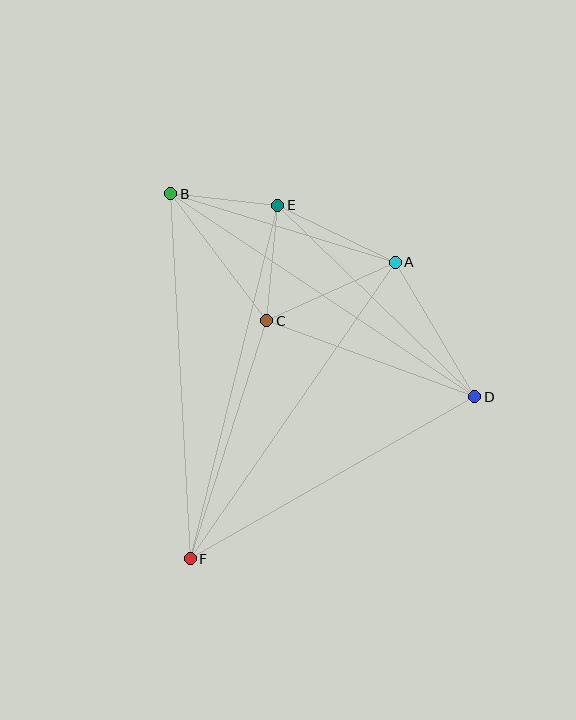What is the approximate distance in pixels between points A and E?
The distance between A and E is approximately 130 pixels.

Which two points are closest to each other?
Points B and E are closest to each other.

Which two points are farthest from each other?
Points B and D are farthest from each other.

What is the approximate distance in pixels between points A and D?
The distance between A and D is approximately 157 pixels.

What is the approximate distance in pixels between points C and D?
The distance between C and D is approximately 222 pixels.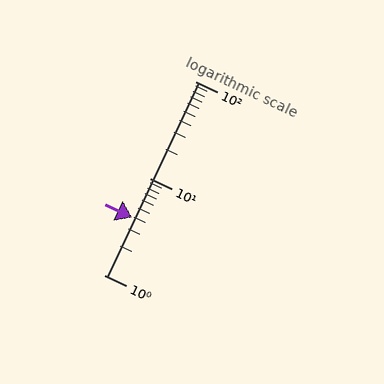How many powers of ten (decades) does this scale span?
The scale spans 2 decades, from 1 to 100.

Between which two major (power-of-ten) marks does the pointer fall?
The pointer is between 1 and 10.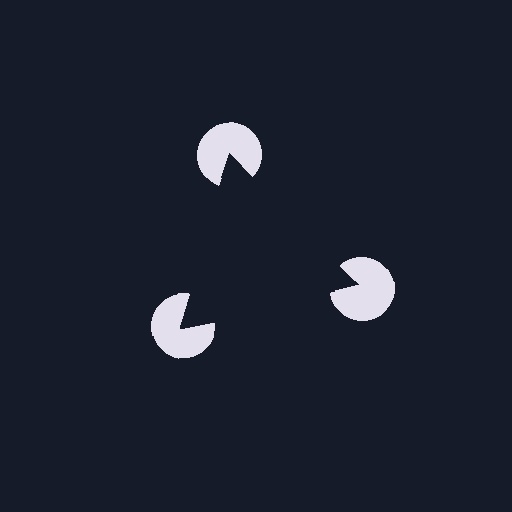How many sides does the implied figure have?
3 sides.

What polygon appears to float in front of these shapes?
An illusory triangle — its edges are inferred from the aligned wedge cuts in the pac-man discs, not physically drawn.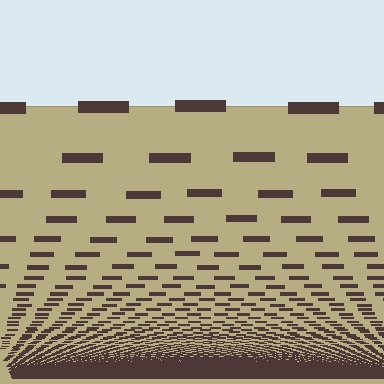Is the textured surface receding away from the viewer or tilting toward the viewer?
The surface appears to tilt toward the viewer. Texture elements get larger and sparser toward the top.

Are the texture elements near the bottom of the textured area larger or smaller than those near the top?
Smaller. The gradient is inverted — elements near the bottom are smaller and denser.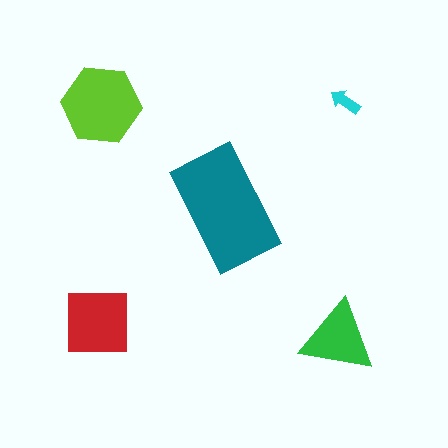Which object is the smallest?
The cyan arrow.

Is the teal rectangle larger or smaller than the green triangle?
Larger.